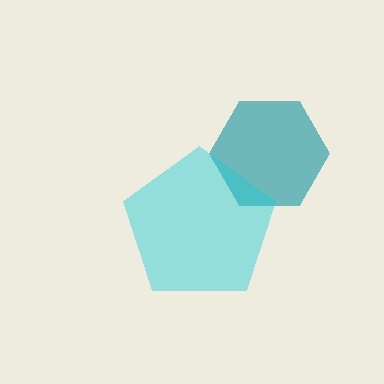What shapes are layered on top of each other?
The layered shapes are: a teal hexagon, a cyan pentagon.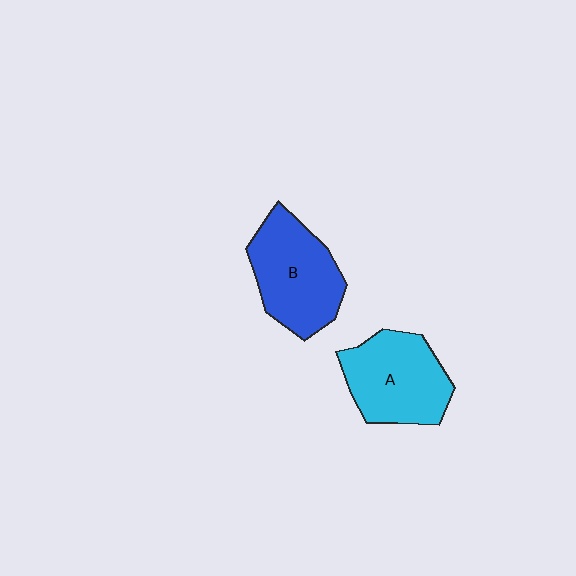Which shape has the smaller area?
Shape A (cyan).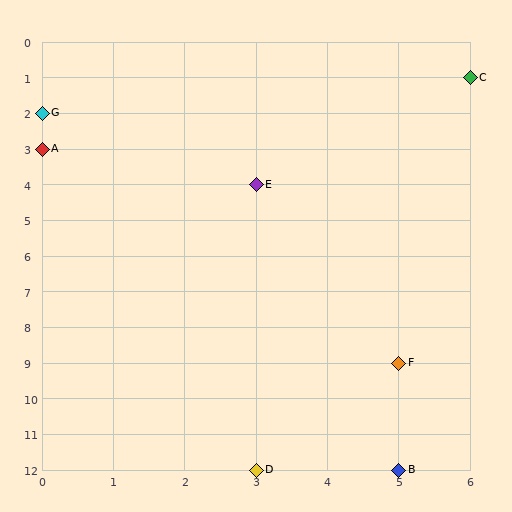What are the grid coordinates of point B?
Point B is at grid coordinates (5, 12).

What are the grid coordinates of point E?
Point E is at grid coordinates (3, 4).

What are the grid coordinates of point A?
Point A is at grid coordinates (0, 3).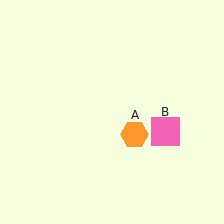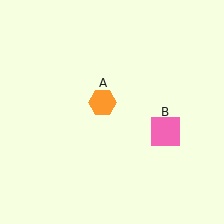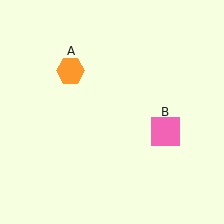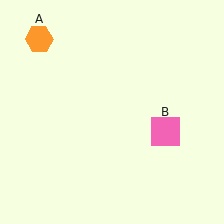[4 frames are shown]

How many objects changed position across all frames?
1 object changed position: orange hexagon (object A).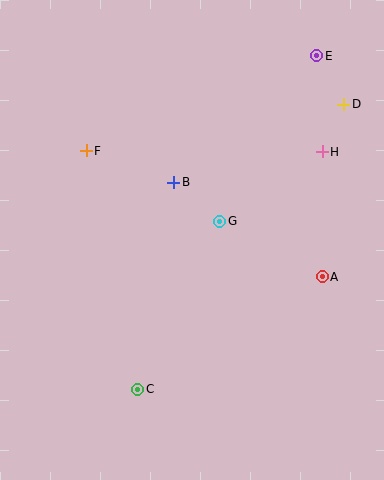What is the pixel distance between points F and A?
The distance between F and A is 268 pixels.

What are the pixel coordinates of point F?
Point F is at (86, 151).